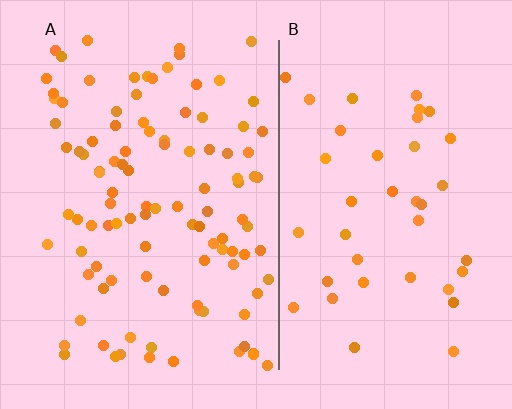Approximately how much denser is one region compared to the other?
Approximately 2.6× — region A over region B.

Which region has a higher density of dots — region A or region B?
A (the left).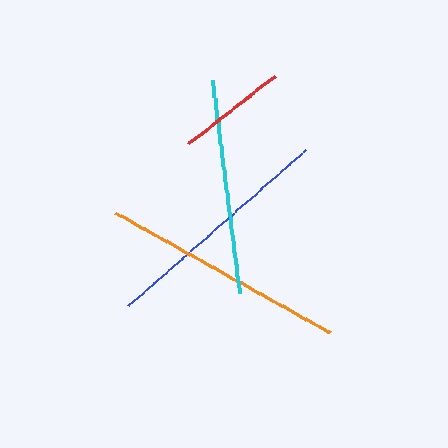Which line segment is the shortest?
The red line is the shortest at approximately 109 pixels.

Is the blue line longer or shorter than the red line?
The blue line is longer than the red line.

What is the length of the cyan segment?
The cyan segment is approximately 215 pixels long.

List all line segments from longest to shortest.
From longest to shortest: orange, blue, cyan, red.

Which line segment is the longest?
The orange line is the longest at approximately 245 pixels.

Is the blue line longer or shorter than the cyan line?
The blue line is longer than the cyan line.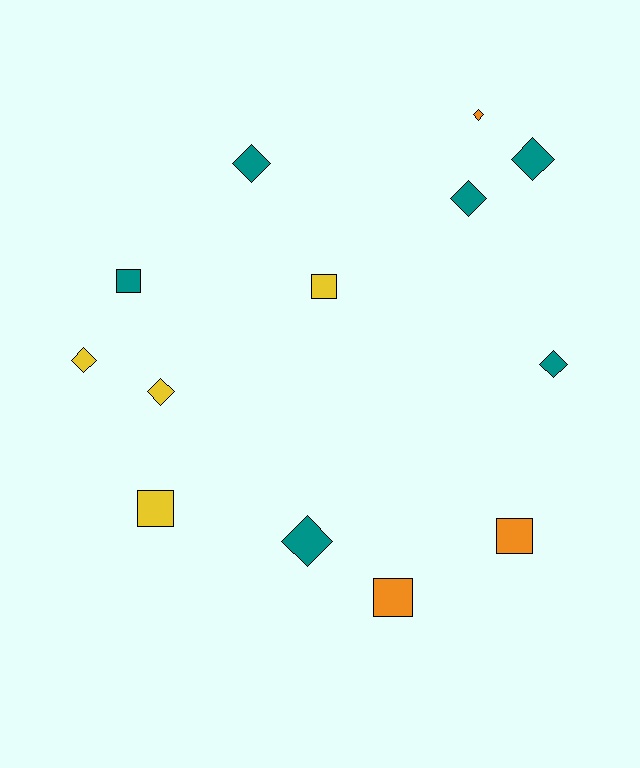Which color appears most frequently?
Teal, with 6 objects.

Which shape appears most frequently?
Diamond, with 8 objects.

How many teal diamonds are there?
There are 5 teal diamonds.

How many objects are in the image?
There are 13 objects.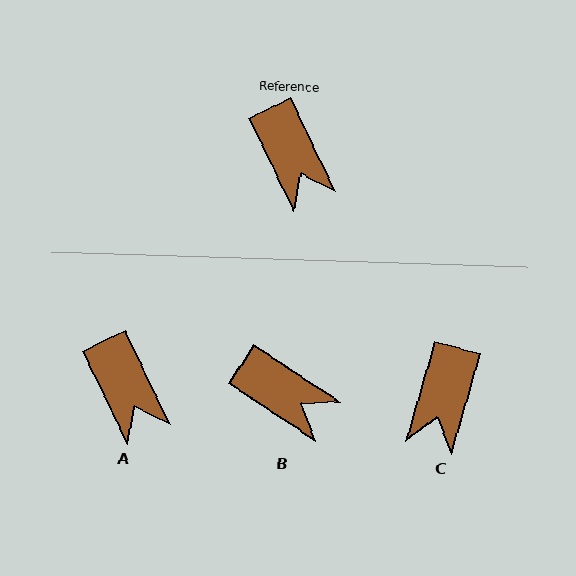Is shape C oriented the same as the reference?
No, it is off by about 42 degrees.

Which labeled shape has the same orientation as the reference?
A.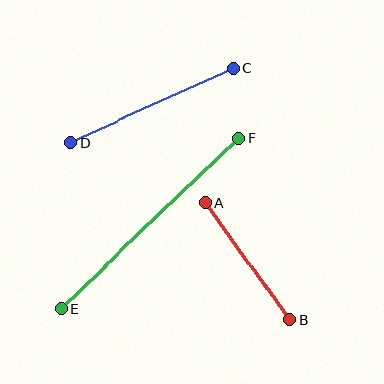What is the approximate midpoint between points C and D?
The midpoint is at approximately (152, 105) pixels.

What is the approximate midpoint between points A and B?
The midpoint is at approximately (248, 262) pixels.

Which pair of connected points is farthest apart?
Points E and F are farthest apart.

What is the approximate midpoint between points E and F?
The midpoint is at approximately (150, 223) pixels.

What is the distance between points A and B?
The distance is approximately 145 pixels.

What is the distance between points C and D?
The distance is approximately 180 pixels.